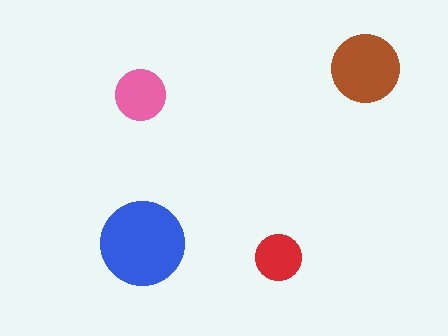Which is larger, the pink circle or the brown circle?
The brown one.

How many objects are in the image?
There are 4 objects in the image.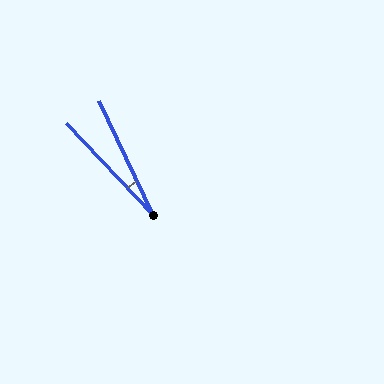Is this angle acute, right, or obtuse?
It is acute.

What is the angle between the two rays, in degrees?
Approximately 18 degrees.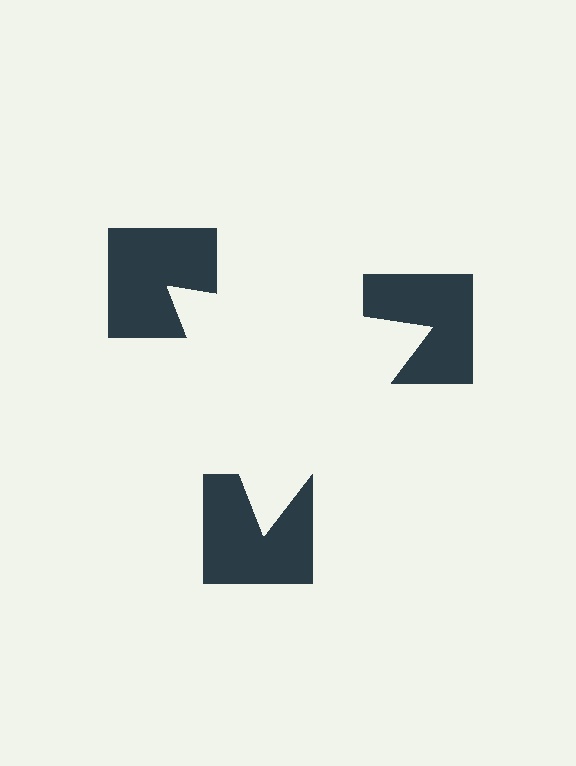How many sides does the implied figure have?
3 sides.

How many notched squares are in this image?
There are 3 — one at each vertex of the illusory triangle.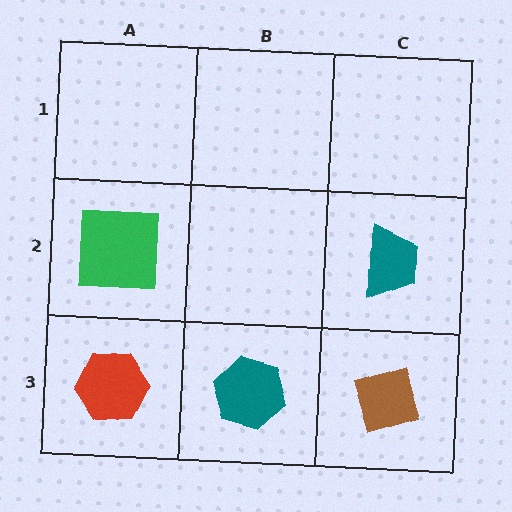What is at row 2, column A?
A green square.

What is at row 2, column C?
A teal trapezoid.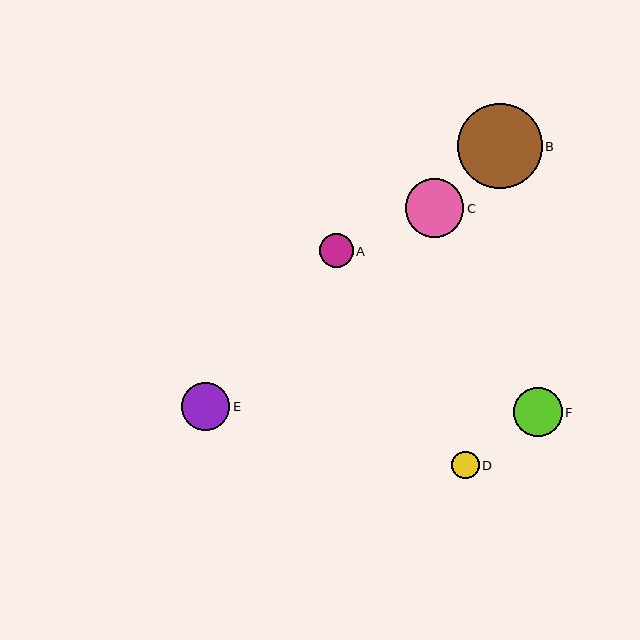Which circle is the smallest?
Circle D is the smallest with a size of approximately 28 pixels.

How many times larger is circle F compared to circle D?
Circle F is approximately 1.8 times the size of circle D.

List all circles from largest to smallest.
From largest to smallest: B, C, F, E, A, D.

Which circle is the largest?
Circle B is the largest with a size of approximately 85 pixels.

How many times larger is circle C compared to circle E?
Circle C is approximately 1.2 times the size of circle E.